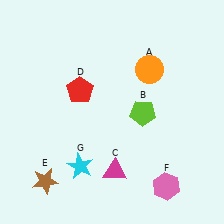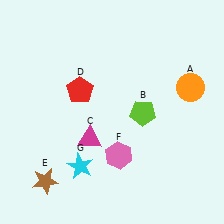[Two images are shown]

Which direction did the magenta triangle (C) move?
The magenta triangle (C) moved up.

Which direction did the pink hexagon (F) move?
The pink hexagon (F) moved left.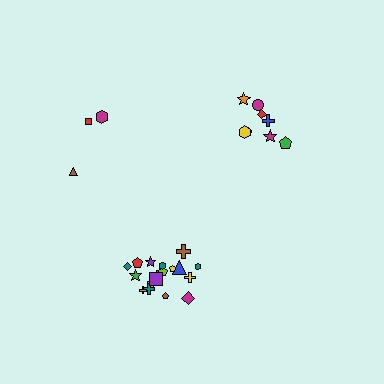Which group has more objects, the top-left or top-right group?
The top-right group.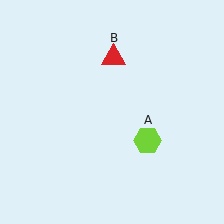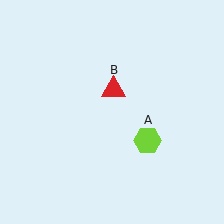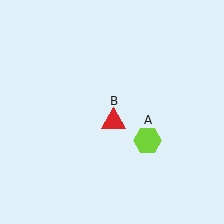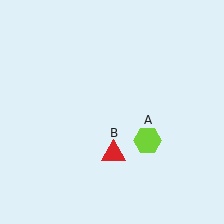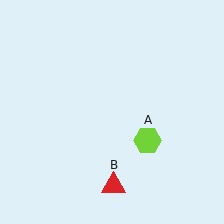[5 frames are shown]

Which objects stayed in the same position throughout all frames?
Lime hexagon (object A) remained stationary.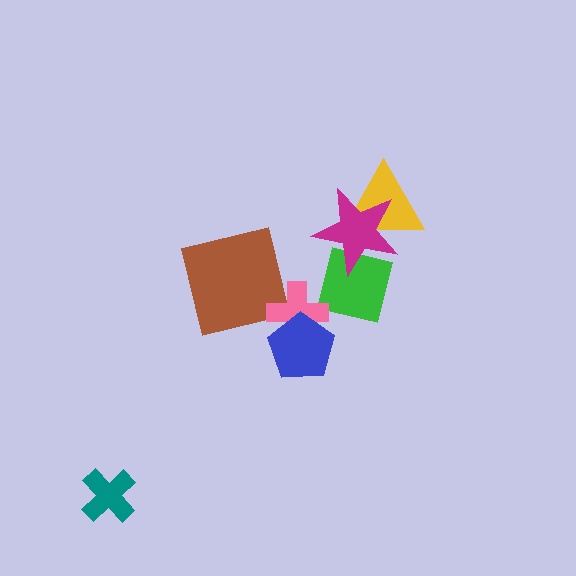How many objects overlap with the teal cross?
0 objects overlap with the teal cross.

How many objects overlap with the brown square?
0 objects overlap with the brown square.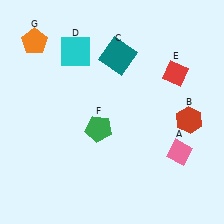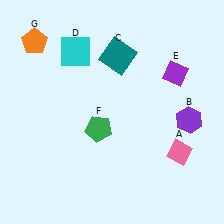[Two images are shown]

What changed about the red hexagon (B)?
In Image 1, B is red. In Image 2, it changed to purple.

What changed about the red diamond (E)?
In Image 1, E is red. In Image 2, it changed to purple.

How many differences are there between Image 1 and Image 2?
There are 2 differences between the two images.